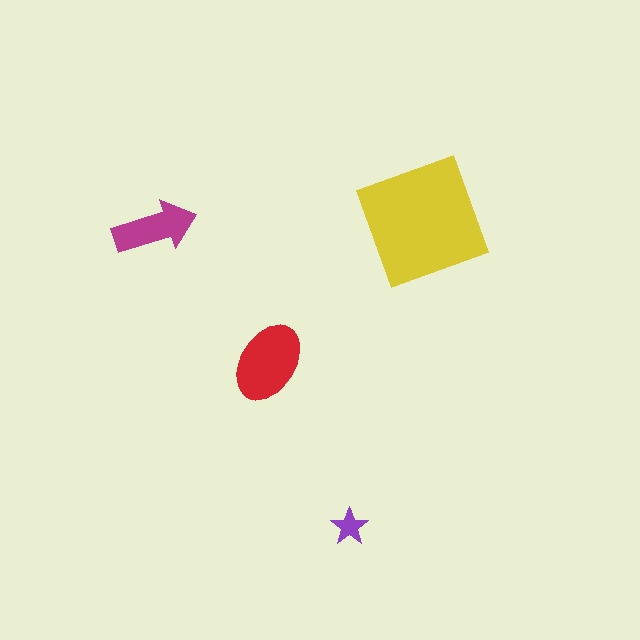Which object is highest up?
The yellow square is topmost.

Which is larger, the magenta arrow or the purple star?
The magenta arrow.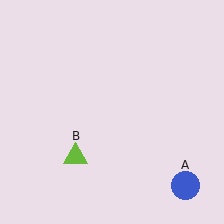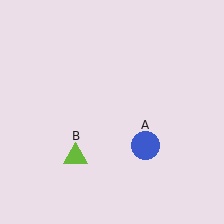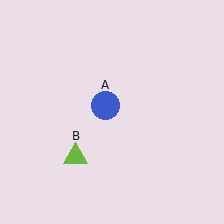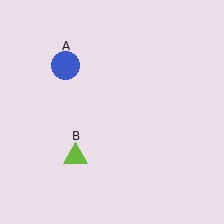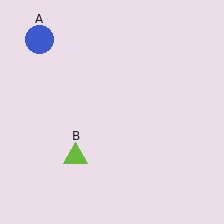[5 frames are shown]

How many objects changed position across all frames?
1 object changed position: blue circle (object A).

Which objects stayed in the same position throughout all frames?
Lime triangle (object B) remained stationary.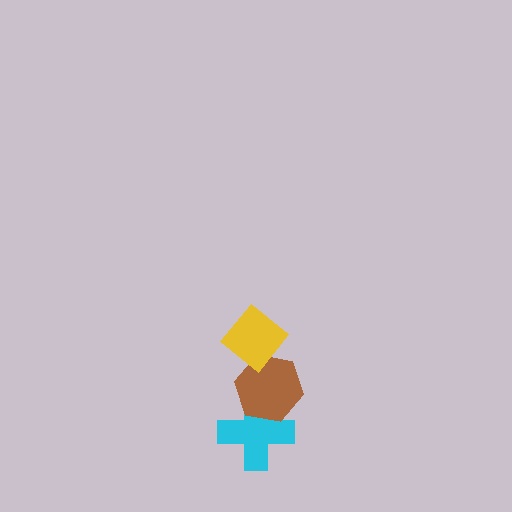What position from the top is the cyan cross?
The cyan cross is 3rd from the top.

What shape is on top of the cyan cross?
The brown hexagon is on top of the cyan cross.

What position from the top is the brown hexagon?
The brown hexagon is 2nd from the top.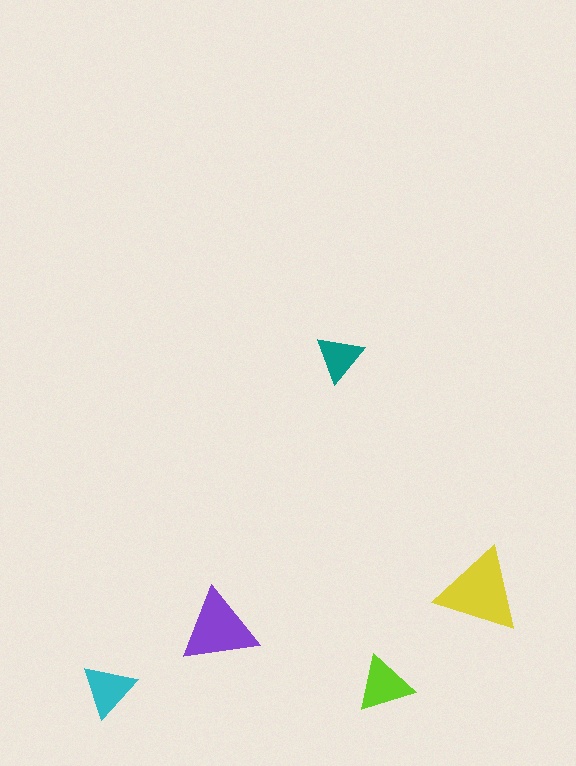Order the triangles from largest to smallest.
the yellow one, the purple one, the lime one, the cyan one, the teal one.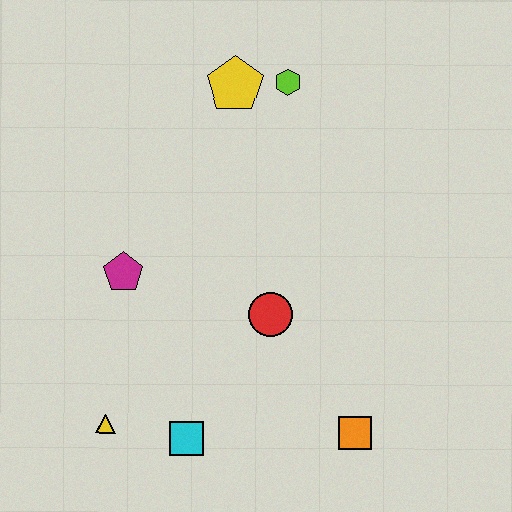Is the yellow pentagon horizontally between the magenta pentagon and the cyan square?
No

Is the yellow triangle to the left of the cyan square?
Yes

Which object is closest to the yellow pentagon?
The lime hexagon is closest to the yellow pentagon.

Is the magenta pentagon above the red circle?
Yes